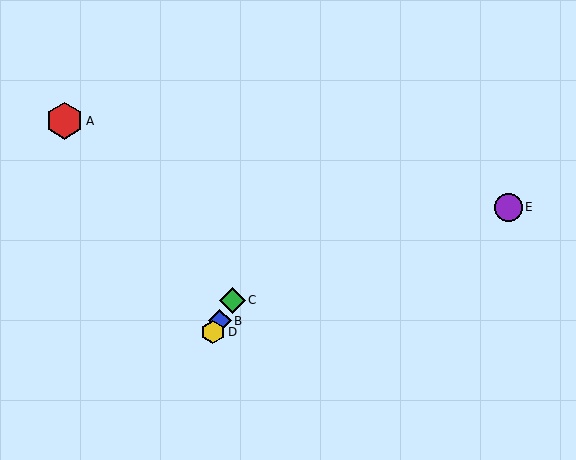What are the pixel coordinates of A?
Object A is at (65, 121).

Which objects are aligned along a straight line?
Objects B, C, D are aligned along a straight line.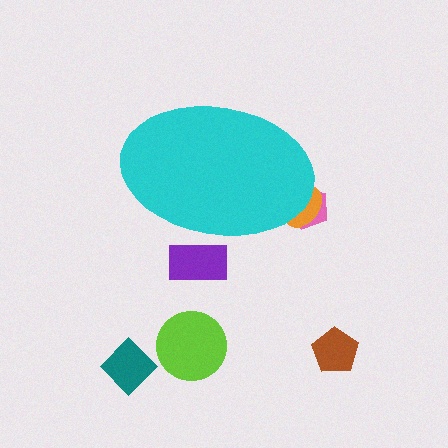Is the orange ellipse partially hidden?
Yes, the orange ellipse is partially hidden behind the cyan ellipse.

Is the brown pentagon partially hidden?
No, the brown pentagon is fully visible.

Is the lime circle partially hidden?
No, the lime circle is fully visible.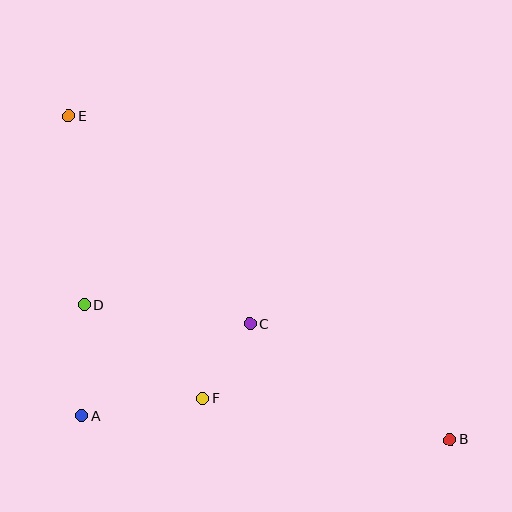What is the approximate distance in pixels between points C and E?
The distance between C and E is approximately 276 pixels.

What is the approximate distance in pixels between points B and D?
The distance between B and D is approximately 390 pixels.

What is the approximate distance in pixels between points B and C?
The distance between B and C is approximately 232 pixels.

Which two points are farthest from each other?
Points B and E are farthest from each other.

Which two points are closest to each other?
Points C and F are closest to each other.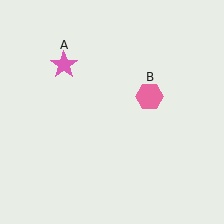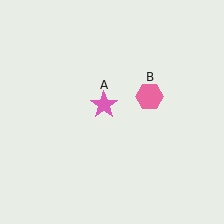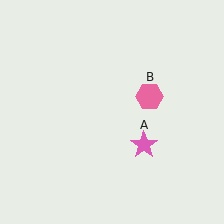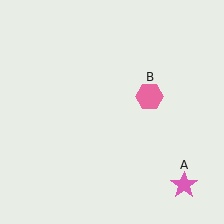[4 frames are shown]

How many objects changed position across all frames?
1 object changed position: pink star (object A).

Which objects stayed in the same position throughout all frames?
Pink hexagon (object B) remained stationary.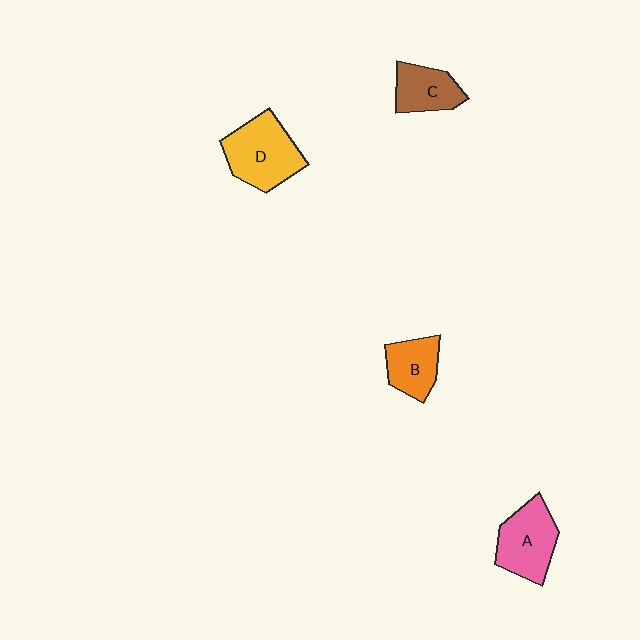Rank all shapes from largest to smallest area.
From largest to smallest: D (yellow), A (pink), C (brown), B (orange).